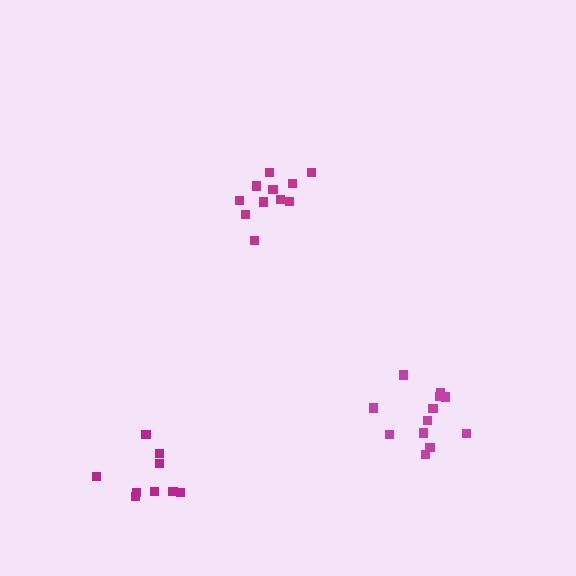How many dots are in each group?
Group 1: 11 dots, Group 2: 9 dots, Group 3: 12 dots (32 total).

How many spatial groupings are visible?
There are 3 spatial groupings.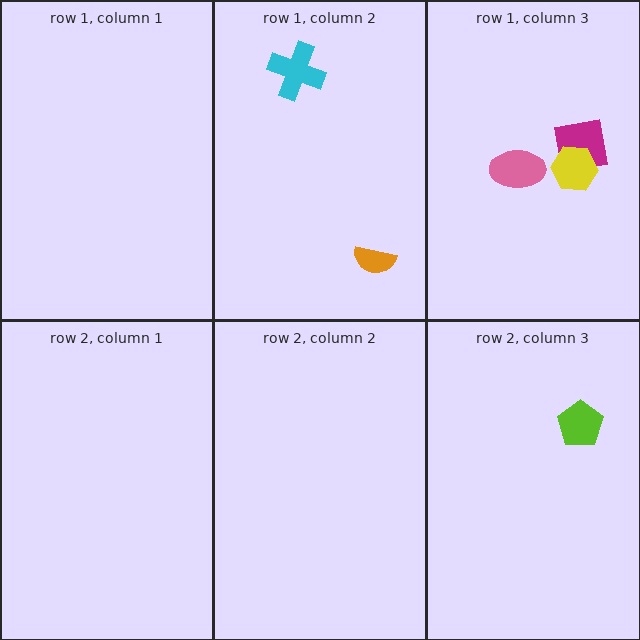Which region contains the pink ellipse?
The row 1, column 3 region.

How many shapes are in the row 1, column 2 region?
2.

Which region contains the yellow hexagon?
The row 1, column 3 region.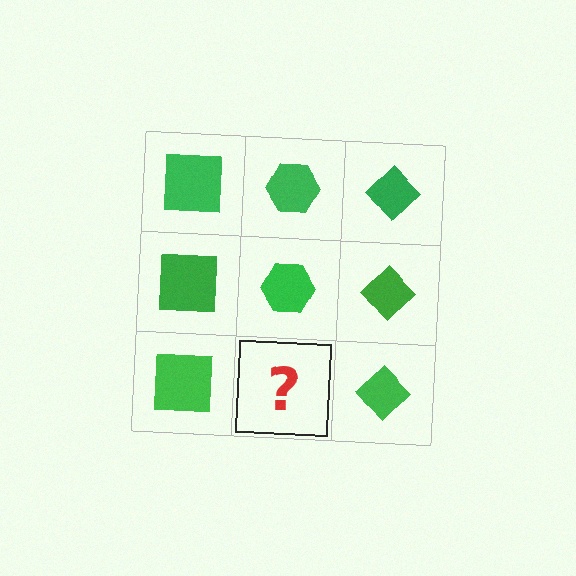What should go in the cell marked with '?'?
The missing cell should contain a green hexagon.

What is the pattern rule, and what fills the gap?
The rule is that each column has a consistent shape. The gap should be filled with a green hexagon.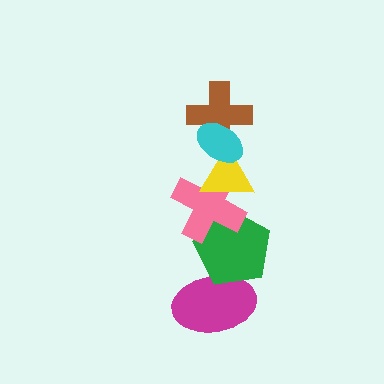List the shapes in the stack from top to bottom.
From top to bottom: the cyan ellipse, the brown cross, the yellow triangle, the pink cross, the green pentagon, the magenta ellipse.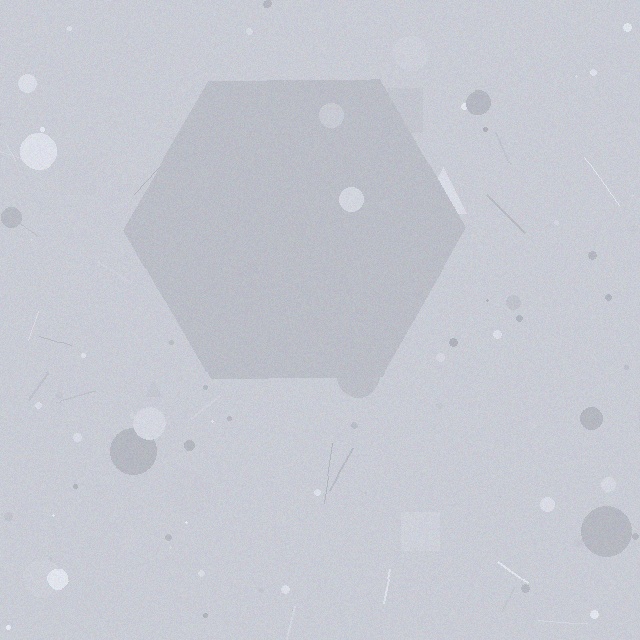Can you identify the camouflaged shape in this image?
The camouflaged shape is a hexagon.